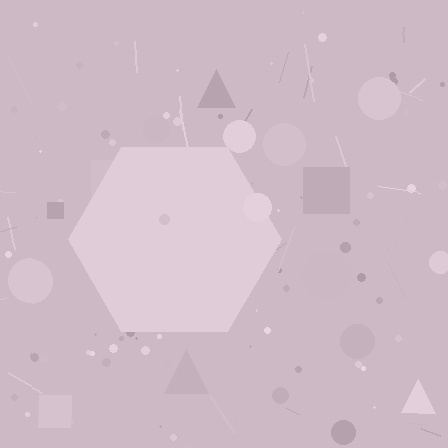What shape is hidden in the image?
A hexagon is hidden in the image.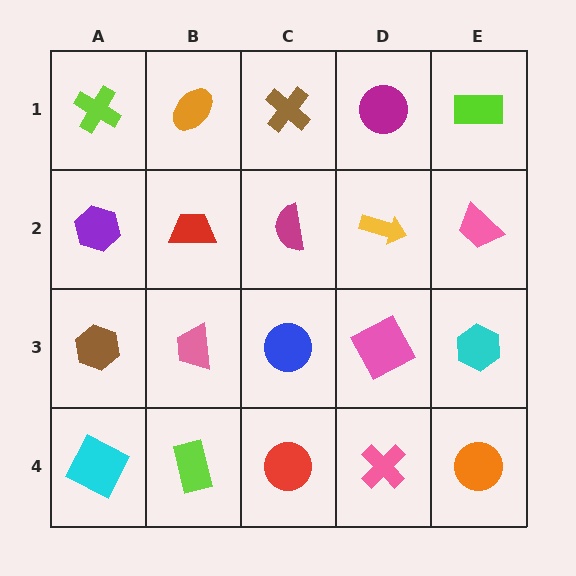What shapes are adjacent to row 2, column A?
A lime cross (row 1, column A), a brown hexagon (row 3, column A), a red trapezoid (row 2, column B).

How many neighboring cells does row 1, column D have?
3.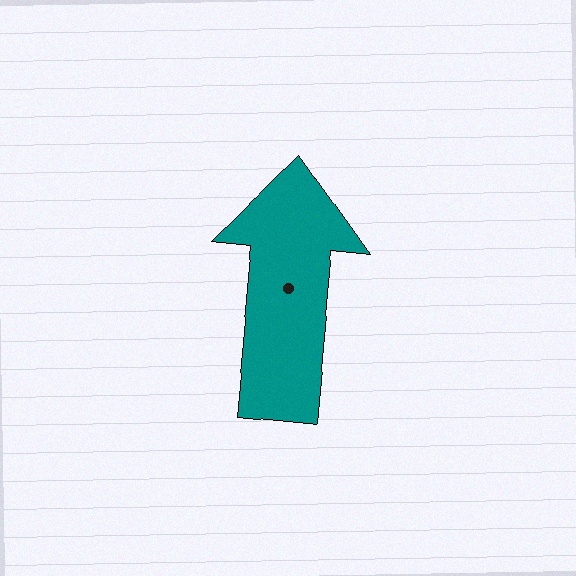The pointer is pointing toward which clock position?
Roughly 12 o'clock.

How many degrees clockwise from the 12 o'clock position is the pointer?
Approximately 5 degrees.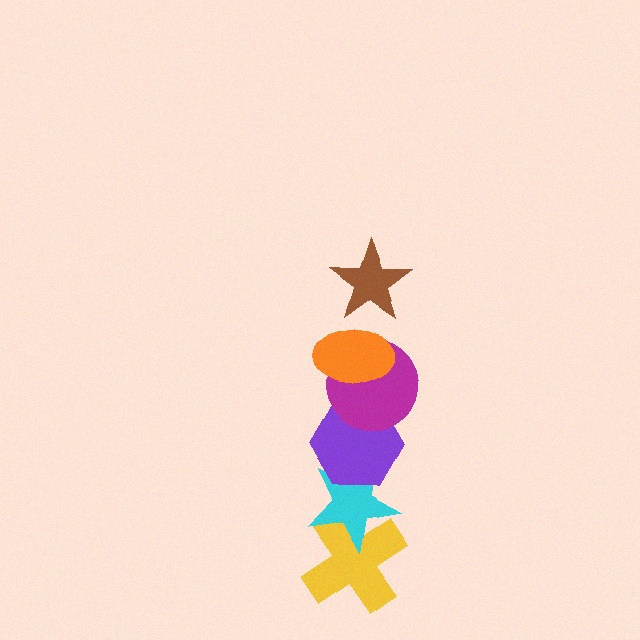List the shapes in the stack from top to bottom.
From top to bottom: the brown star, the orange ellipse, the magenta circle, the purple hexagon, the cyan star, the yellow cross.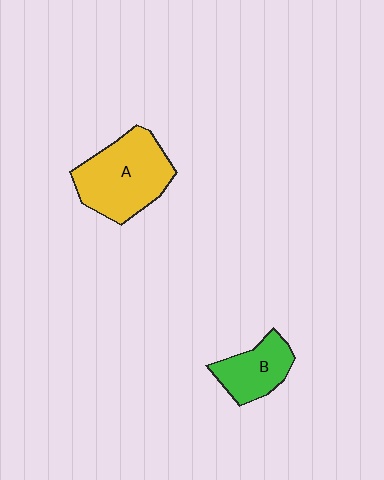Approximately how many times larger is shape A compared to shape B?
Approximately 1.7 times.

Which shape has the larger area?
Shape A (yellow).